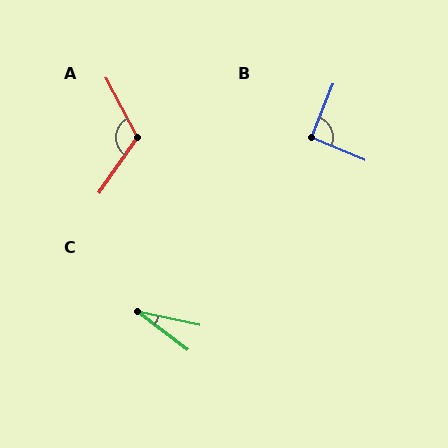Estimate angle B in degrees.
Approximately 91 degrees.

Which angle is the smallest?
C, at approximately 25 degrees.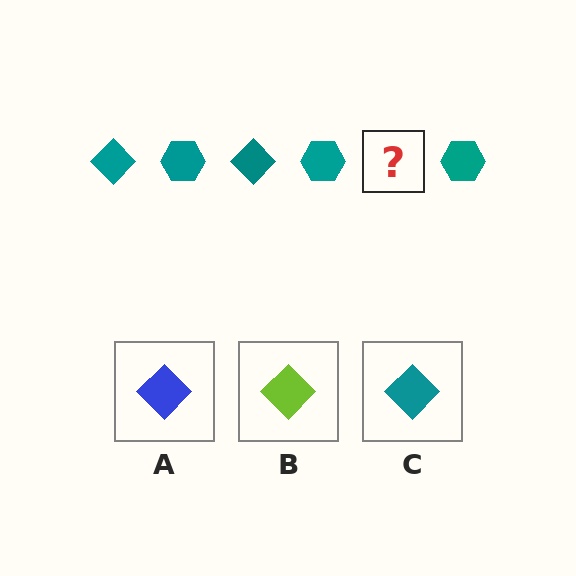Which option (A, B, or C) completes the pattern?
C.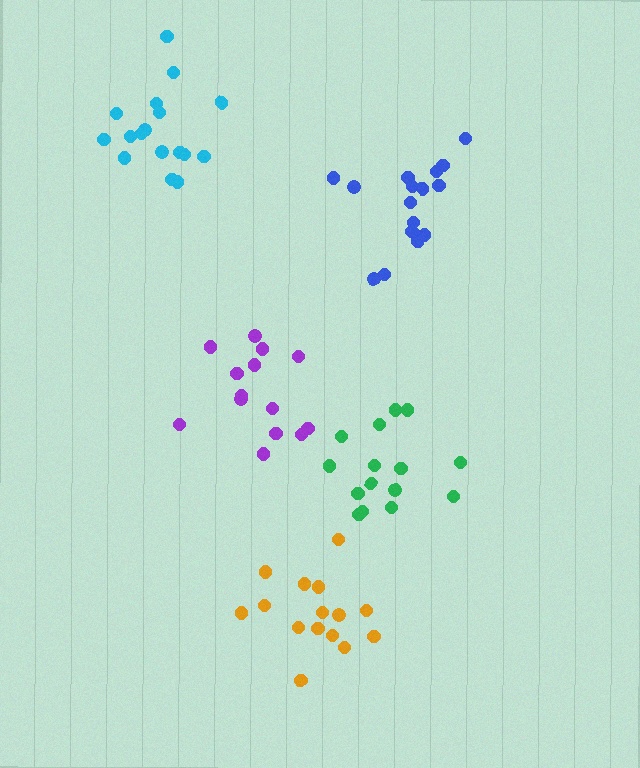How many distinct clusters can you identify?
There are 5 distinct clusters.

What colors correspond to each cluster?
The clusters are colored: blue, cyan, purple, green, orange.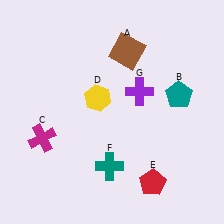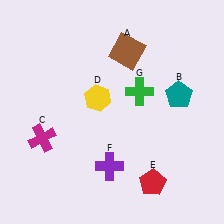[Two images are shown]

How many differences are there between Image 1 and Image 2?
There are 2 differences between the two images.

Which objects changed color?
F changed from teal to purple. G changed from purple to green.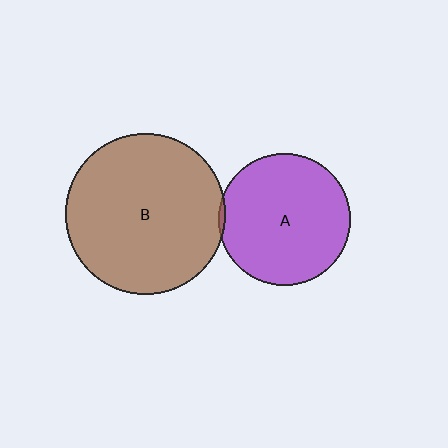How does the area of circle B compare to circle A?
Approximately 1.5 times.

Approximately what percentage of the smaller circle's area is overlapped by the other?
Approximately 5%.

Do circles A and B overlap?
Yes.